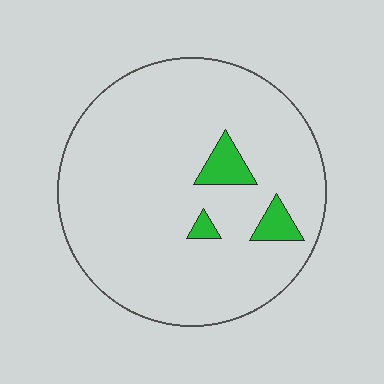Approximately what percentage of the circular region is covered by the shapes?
Approximately 5%.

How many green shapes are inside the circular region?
3.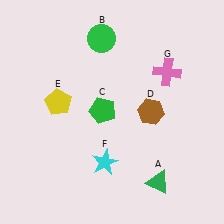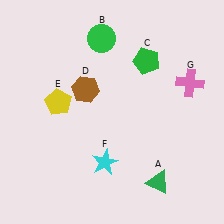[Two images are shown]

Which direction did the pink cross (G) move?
The pink cross (G) moved right.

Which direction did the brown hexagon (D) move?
The brown hexagon (D) moved left.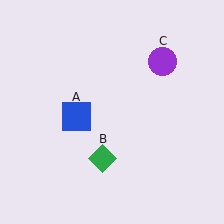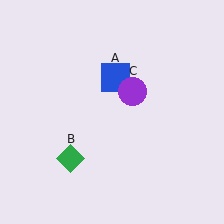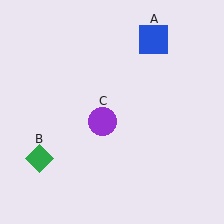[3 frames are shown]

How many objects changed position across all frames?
3 objects changed position: blue square (object A), green diamond (object B), purple circle (object C).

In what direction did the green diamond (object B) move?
The green diamond (object B) moved left.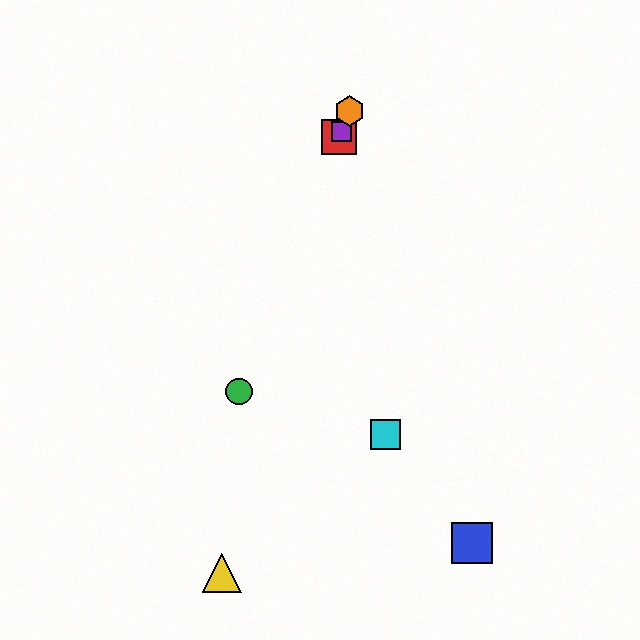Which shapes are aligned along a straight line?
The red square, the green circle, the purple square, the orange hexagon are aligned along a straight line.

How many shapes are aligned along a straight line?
4 shapes (the red square, the green circle, the purple square, the orange hexagon) are aligned along a straight line.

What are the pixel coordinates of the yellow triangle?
The yellow triangle is at (222, 573).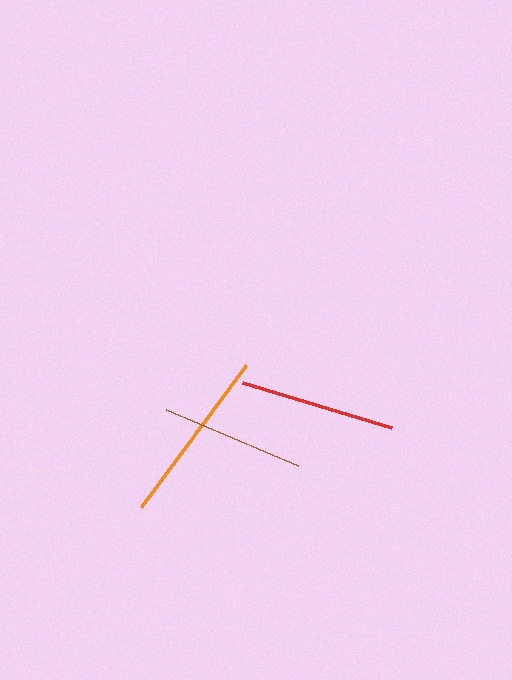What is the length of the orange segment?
The orange segment is approximately 177 pixels long.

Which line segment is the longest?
The orange line is the longest at approximately 177 pixels.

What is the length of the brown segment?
The brown segment is approximately 144 pixels long.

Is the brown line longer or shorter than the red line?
The red line is longer than the brown line.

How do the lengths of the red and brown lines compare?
The red and brown lines are approximately the same length.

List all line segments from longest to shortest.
From longest to shortest: orange, red, brown.